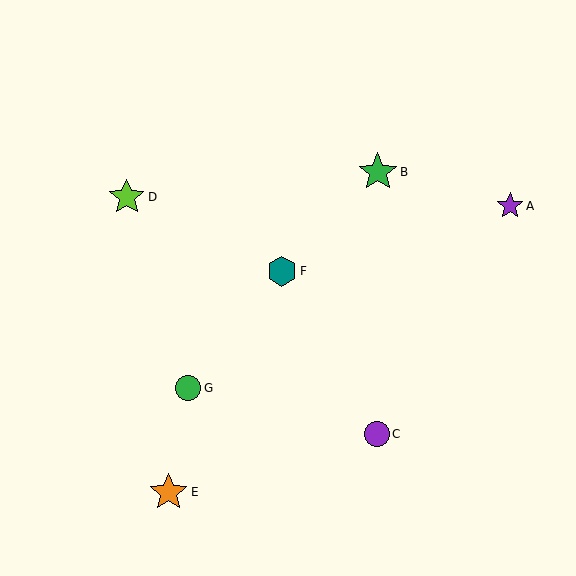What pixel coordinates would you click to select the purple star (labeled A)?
Click at (510, 206) to select the purple star A.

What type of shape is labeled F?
Shape F is a teal hexagon.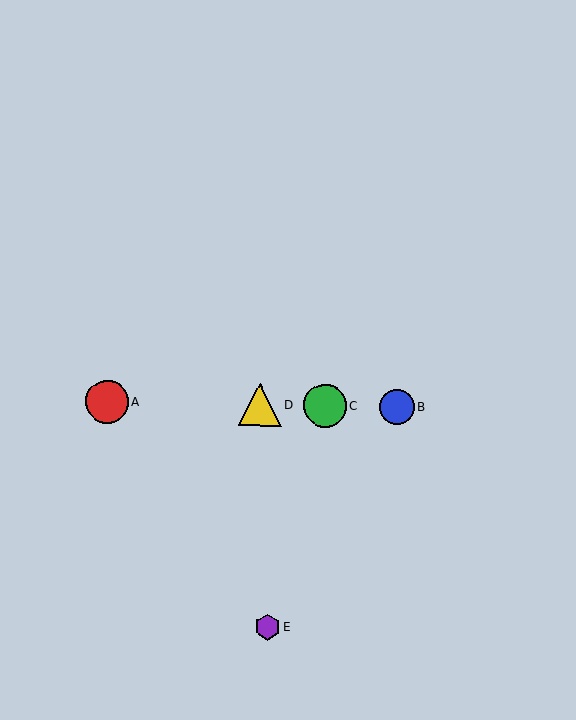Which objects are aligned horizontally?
Objects A, B, C, D are aligned horizontally.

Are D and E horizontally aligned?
No, D is at y≈405 and E is at y≈627.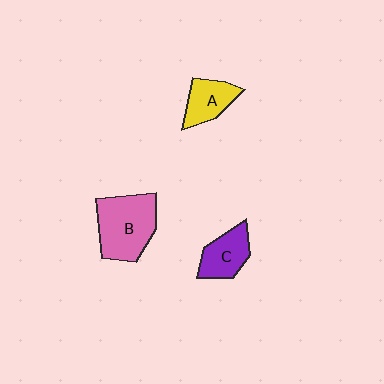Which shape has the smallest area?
Shape A (yellow).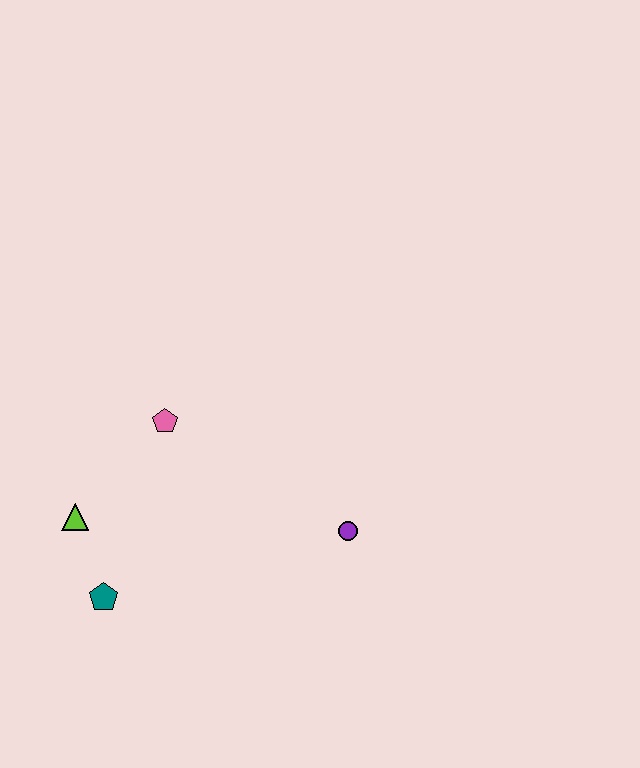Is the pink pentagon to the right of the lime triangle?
Yes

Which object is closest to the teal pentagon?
The lime triangle is closest to the teal pentagon.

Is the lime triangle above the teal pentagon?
Yes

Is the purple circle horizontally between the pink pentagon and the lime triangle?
No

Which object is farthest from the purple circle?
The lime triangle is farthest from the purple circle.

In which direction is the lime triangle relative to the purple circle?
The lime triangle is to the left of the purple circle.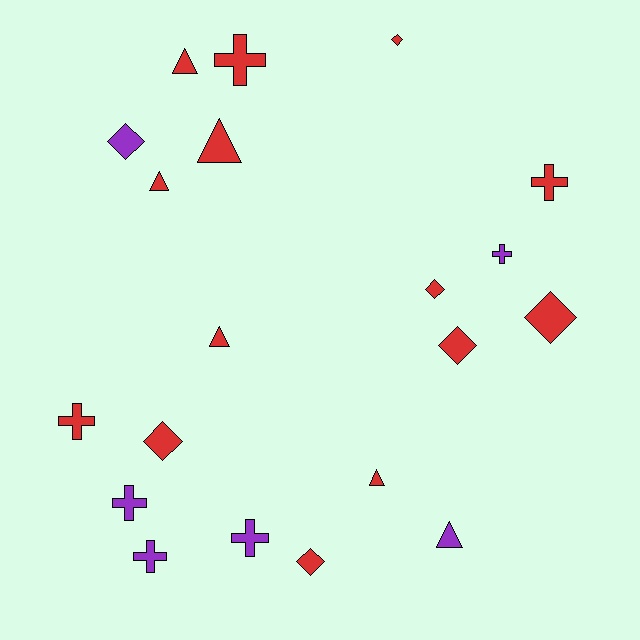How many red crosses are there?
There are 3 red crosses.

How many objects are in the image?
There are 20 objects.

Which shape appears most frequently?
Diamond, with 7 objects.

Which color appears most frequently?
Red, with 14 objects.